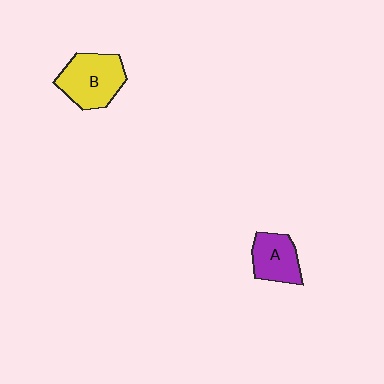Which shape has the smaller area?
Shape A (purple).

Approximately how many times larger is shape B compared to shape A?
Approximately 1.4 times.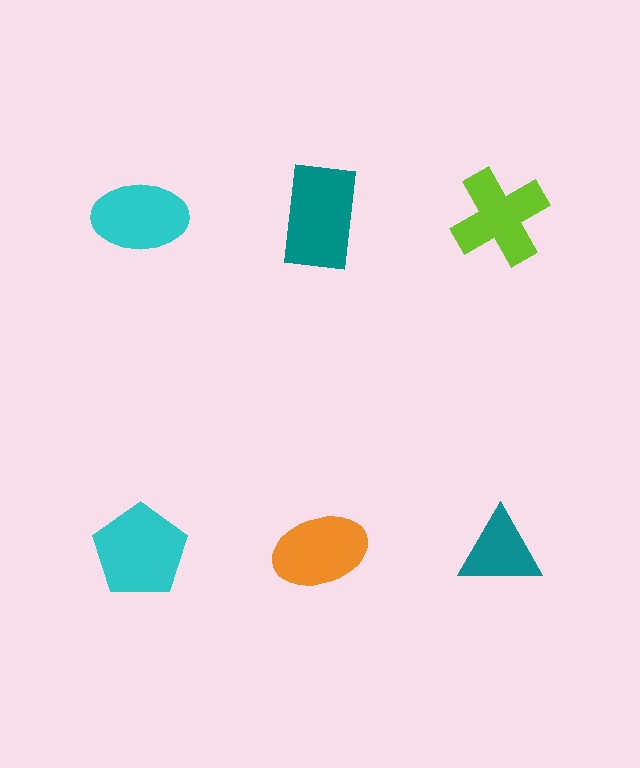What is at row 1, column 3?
A lime cross.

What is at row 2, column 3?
A teal triangle.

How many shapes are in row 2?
3 shapes.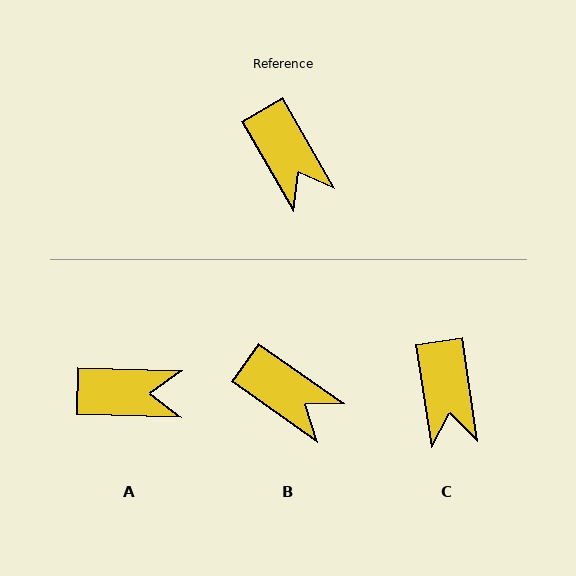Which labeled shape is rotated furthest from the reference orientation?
A, about 58 degrees away.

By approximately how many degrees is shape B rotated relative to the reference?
Approximately 25 degrees counter-clockwise.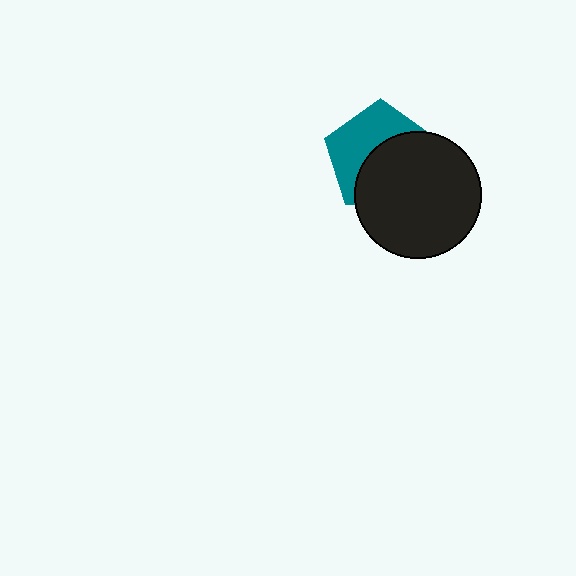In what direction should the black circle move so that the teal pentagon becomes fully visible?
The black circle should move toward the lower-right. That is the shortest direction to clear the overlap and leave the teal pentagon fully visible.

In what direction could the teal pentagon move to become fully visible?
The teal pentagon could move toward the upper-left. That would shift it out from behind the black circle entirely.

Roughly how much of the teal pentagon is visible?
About half of it is visible (roughly 46%).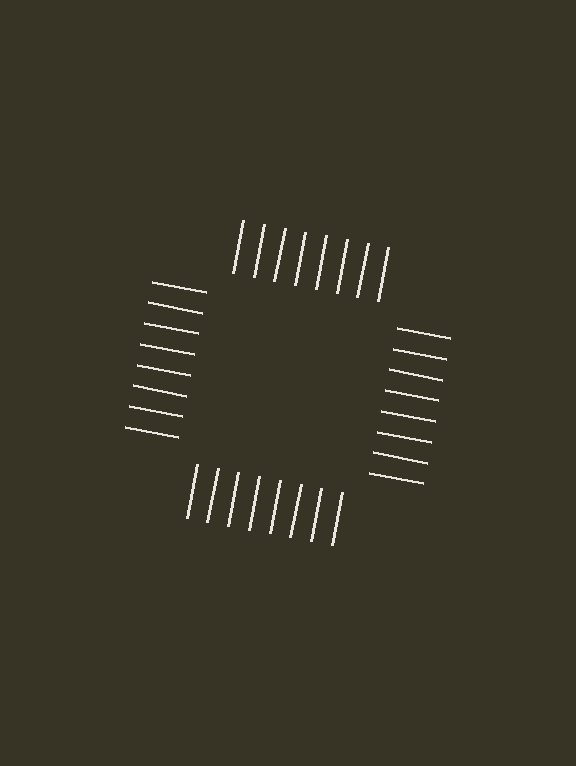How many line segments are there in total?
32 — 8 along each of the 4 edges.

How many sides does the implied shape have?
4 sides — the line-ends trace a square.